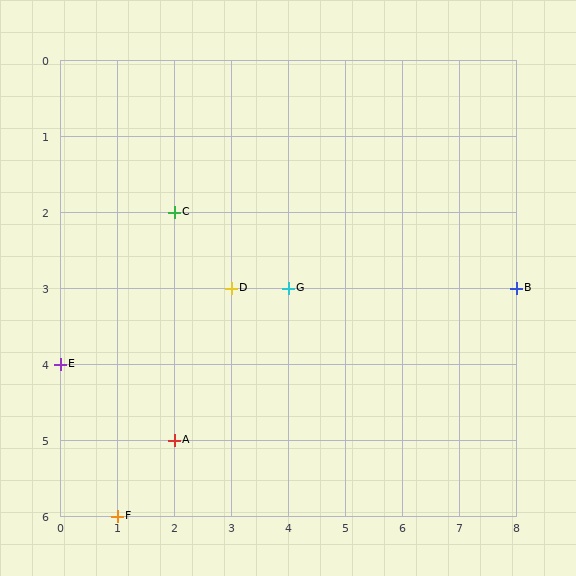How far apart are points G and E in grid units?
Points G and E are 4 columns and 1 row apart (about 4.1 grid units diagonally).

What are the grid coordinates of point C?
Point C is at grid coordinates (2, 2).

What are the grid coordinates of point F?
Point F is at grid coordinates (1, 6).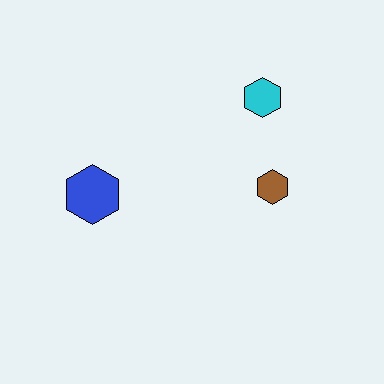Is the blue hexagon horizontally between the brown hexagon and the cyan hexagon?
No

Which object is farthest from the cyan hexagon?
The blue hexagon is farthest from the cyan hexagon.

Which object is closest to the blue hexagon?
The brown hexagon is closest to the blue hexagon.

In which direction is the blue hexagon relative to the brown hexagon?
The blue hexagon is to the left of the brown hexagon.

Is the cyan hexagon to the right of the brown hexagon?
No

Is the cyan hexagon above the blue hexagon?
Yes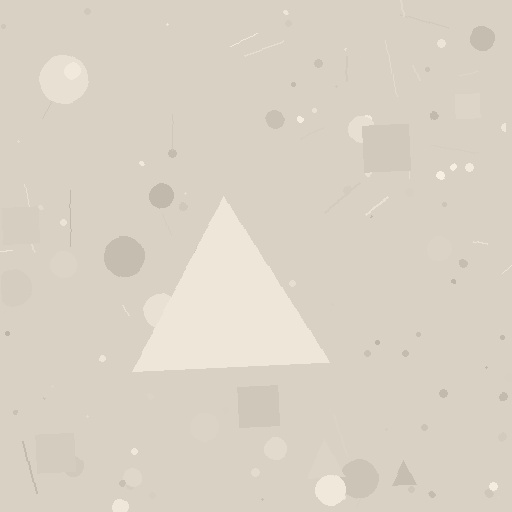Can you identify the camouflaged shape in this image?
The camouflaged shape is a triangle.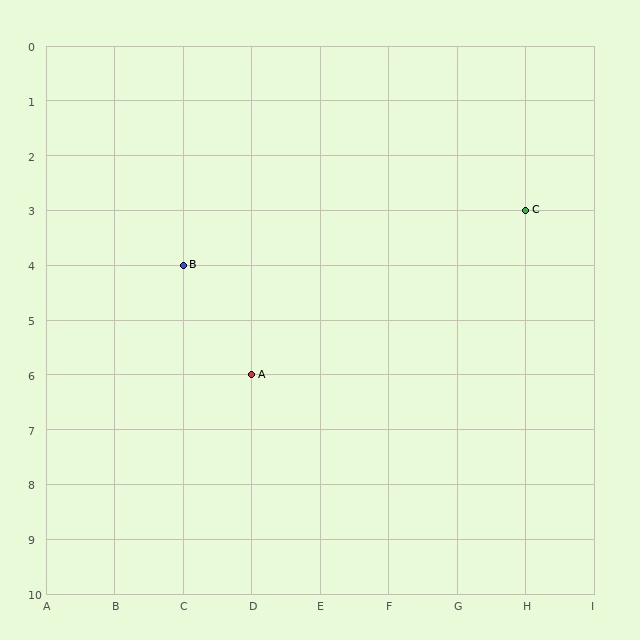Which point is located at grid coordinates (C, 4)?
Point B is at (C, 4).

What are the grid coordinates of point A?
Point A is at grid coordinates (D, 6).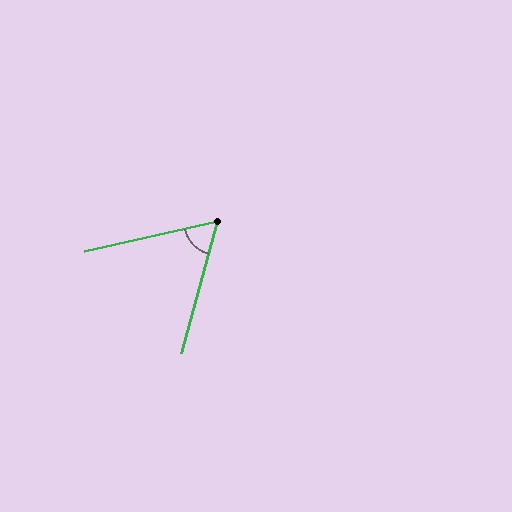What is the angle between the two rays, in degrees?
Approximately 62 degrees.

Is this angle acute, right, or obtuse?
It is acute.